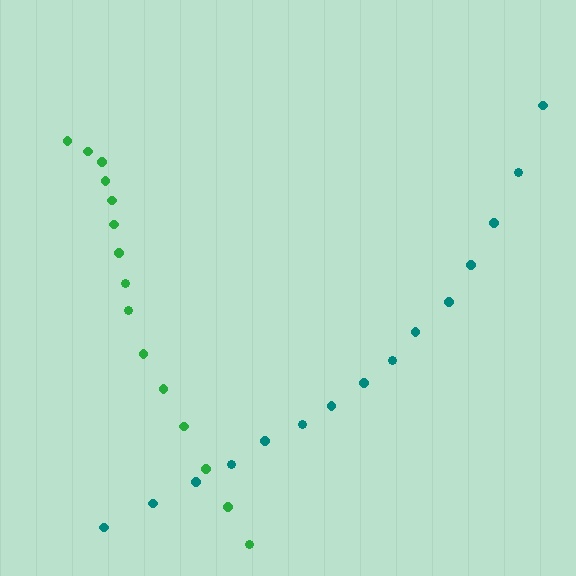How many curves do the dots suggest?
There are 2 distinct paths.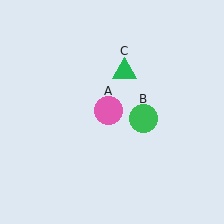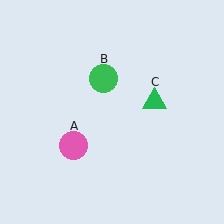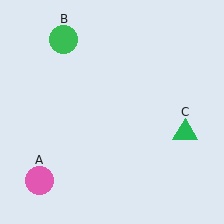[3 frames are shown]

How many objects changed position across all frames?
3 objects changed position: pink circle (object A), green circle (object B), green triangle (object C).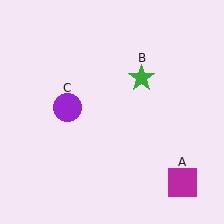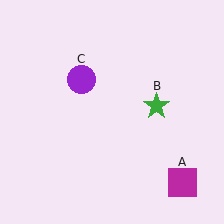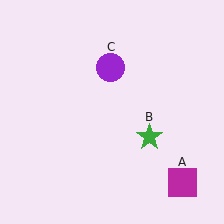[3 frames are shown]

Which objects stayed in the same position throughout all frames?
Magenta square (object A) remained stationary.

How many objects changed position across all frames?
2 objects changed position: green star (object B), purple circle (object C).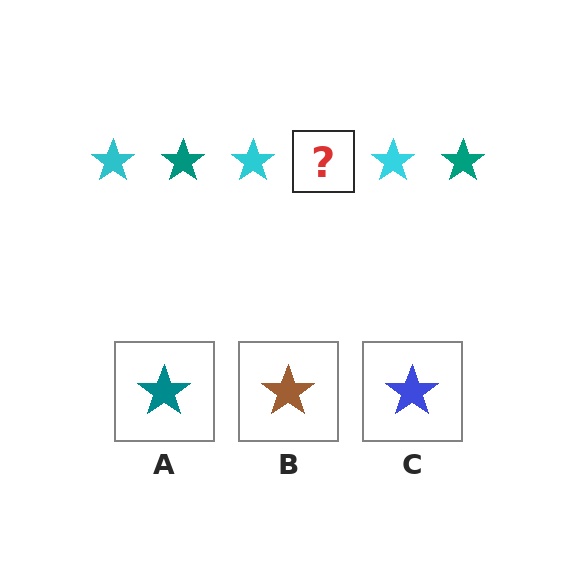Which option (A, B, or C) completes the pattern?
A.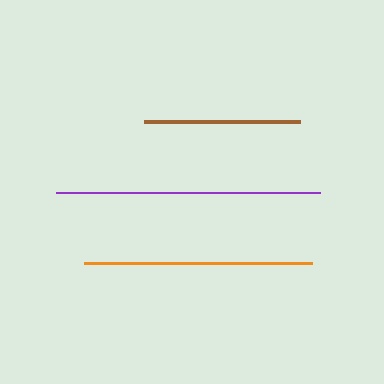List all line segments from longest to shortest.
From longest to shortest: purple, orange, brown.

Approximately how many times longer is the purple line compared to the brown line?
The purple line is approximately 1.7 times the length of the brown line.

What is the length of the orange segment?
The orange segment is approximately 228 pixels long.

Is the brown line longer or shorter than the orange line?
The orange line is longer than the brown line.